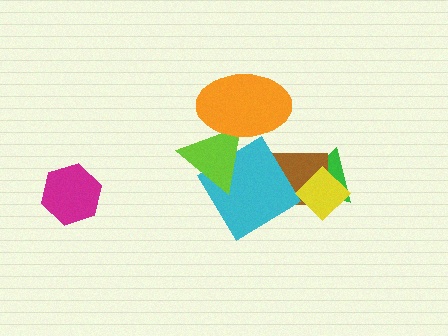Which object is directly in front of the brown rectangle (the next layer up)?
The cyan diamond is directly in front of the brown rectangle.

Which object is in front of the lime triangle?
The orange ellipse is in front of the lime triangle.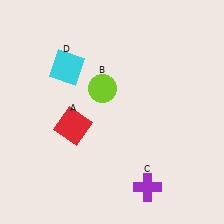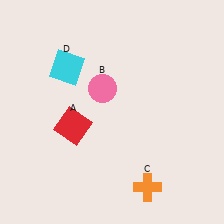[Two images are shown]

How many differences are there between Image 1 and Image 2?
There are 2 differences between the two images.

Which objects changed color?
B changed from lime to pink. C changed from purple to orange.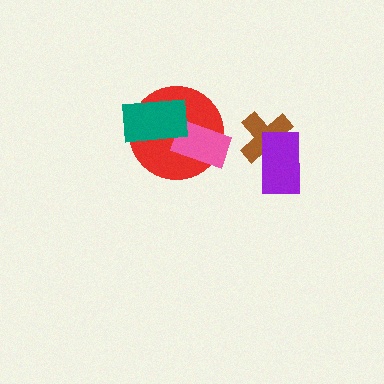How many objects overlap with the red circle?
2 objects overlap with the red circle.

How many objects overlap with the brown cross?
1 object overlaps with the brown cross.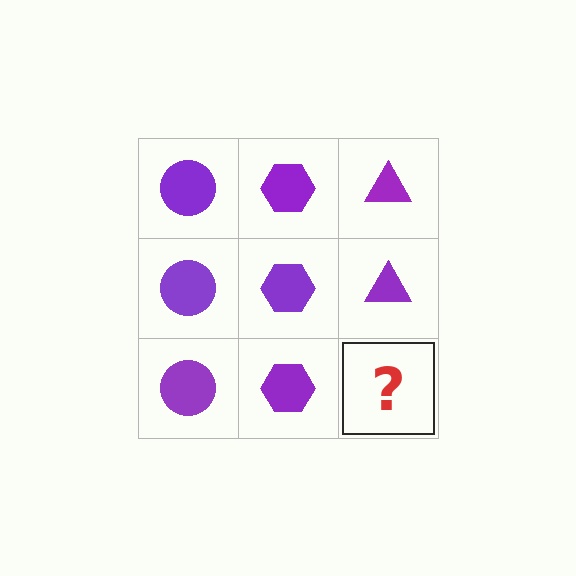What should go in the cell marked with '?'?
The missing cell should contain a purple triangle.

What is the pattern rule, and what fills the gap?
The rule is that each column has a consistent shape. The gap should be filled with a purple triangle.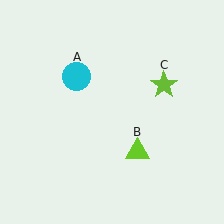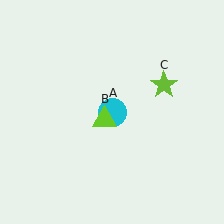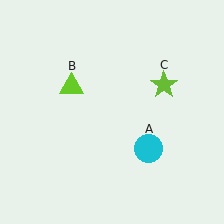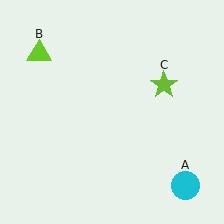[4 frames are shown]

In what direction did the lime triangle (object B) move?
The lime triangle (object B) moved up and to the left.